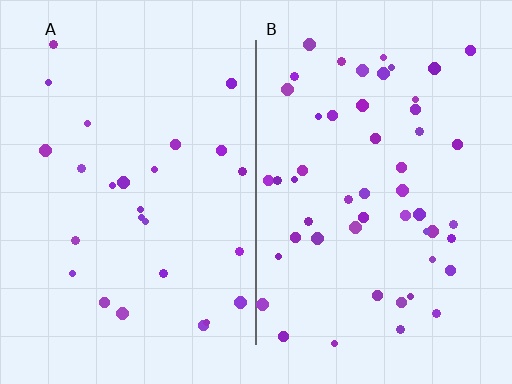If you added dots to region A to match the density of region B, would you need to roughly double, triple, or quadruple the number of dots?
Approximately double.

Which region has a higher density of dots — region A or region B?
B (the right).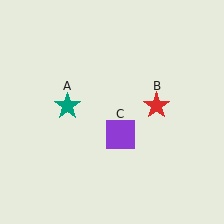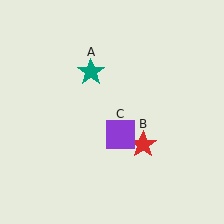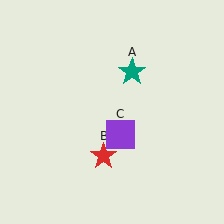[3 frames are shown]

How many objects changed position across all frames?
2 objects changed position: teal star (object A), red star (object B).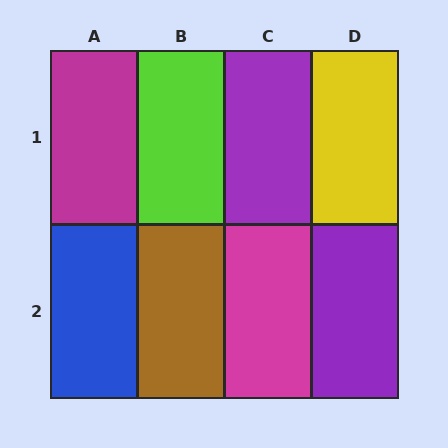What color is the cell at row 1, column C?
Purple.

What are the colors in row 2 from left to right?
Blue, brown, magenta, purple.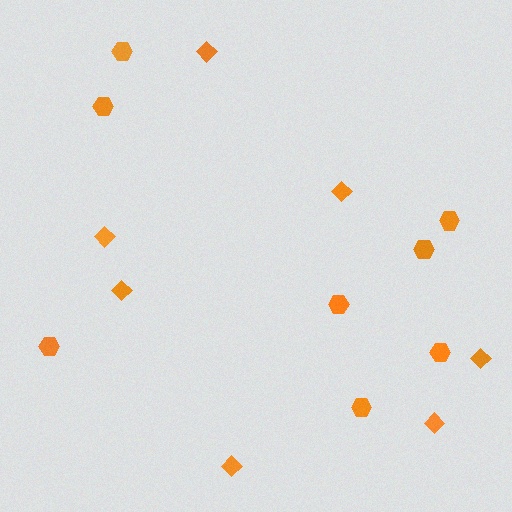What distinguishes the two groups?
There are 2 groups: one group of diamonds (7) and one group of hexagons (8).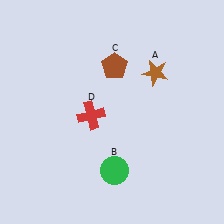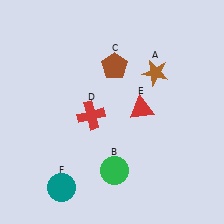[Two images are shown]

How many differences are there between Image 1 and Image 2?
There are 2 differences between the two images.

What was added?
A red triangle (E), a teal circle (F) were added in Image 2.